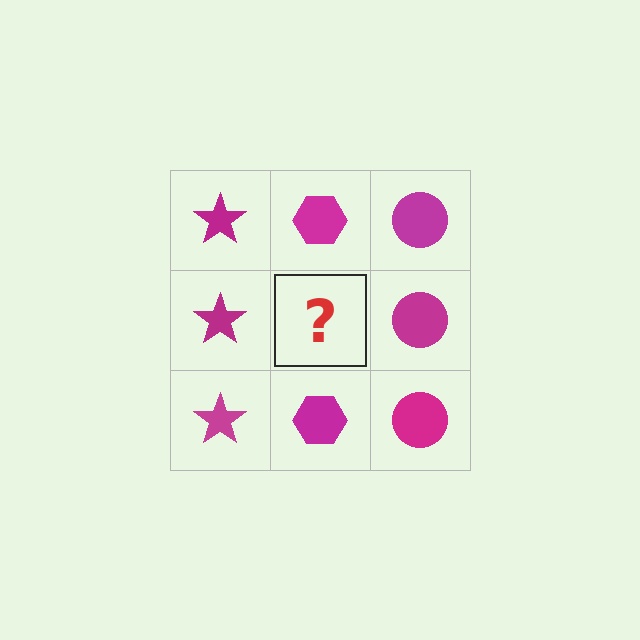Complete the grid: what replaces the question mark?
The question mark should be replaced with a magenta hexagon.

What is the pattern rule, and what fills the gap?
The rule is that each column has a consistent shape. The gap should be filled with a magenta hexagon.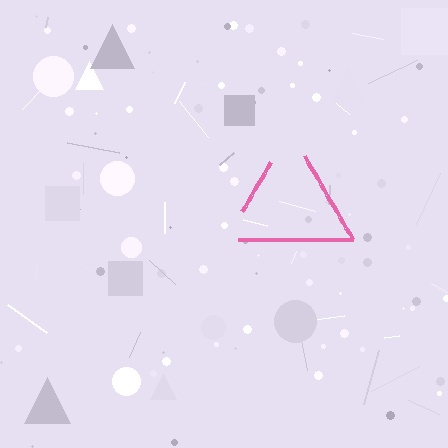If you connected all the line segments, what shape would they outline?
They would outline a triangle.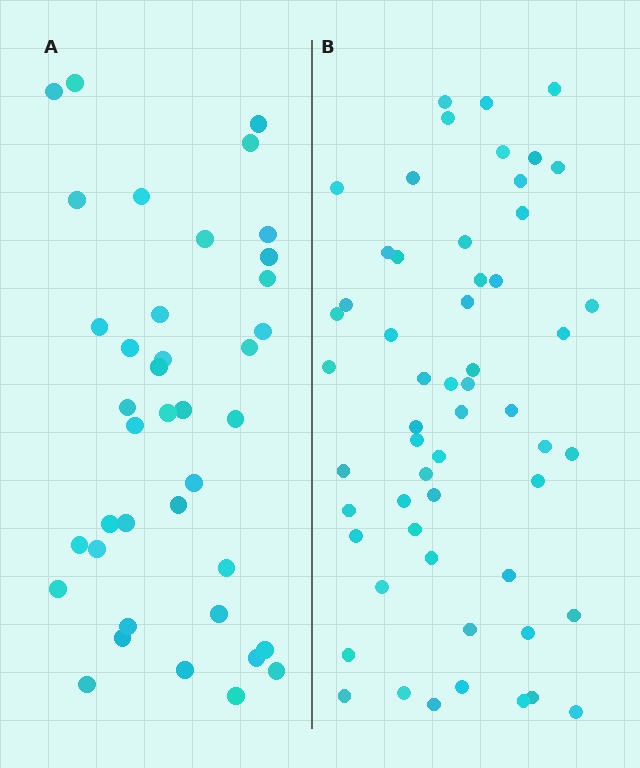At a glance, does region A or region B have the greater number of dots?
Region B (the right region) has more dots.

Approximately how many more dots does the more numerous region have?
Region B has approximately 15 more dots than region A.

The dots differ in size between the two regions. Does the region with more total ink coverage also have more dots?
No. Region A has more total ink coverage because its dots are larger, but region B actually contains more individual dots. Total area can be misleading — the number of items is what matters here.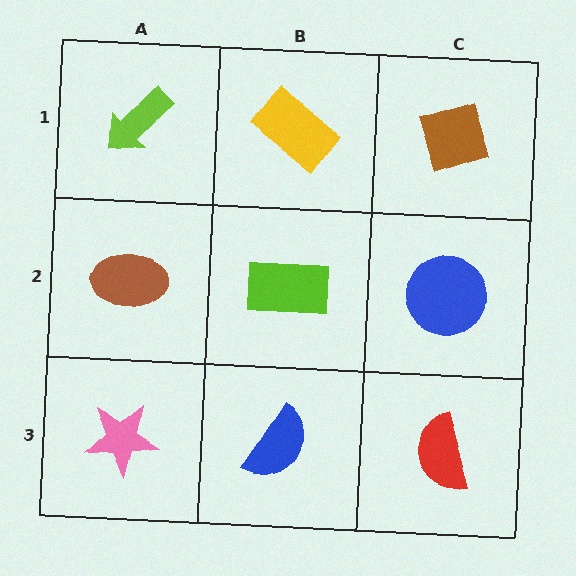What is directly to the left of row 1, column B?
A lime arrow.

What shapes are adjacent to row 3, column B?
A lime rectangle (row 2, column B), a pink star (row 3, column A), a red semicircle (row 3, column C).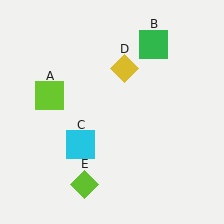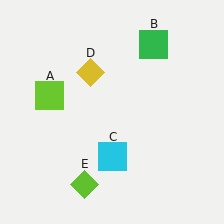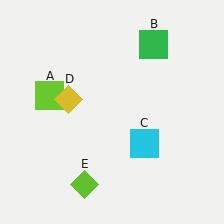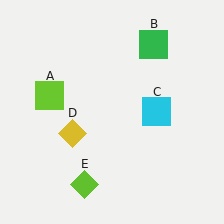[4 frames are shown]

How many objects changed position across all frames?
2 objects changed position: cyan square (object C), yellow diamond (object D).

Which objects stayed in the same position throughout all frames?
Lime square (object A) and green square (object B) and lime diamond (object E) remained stationary.